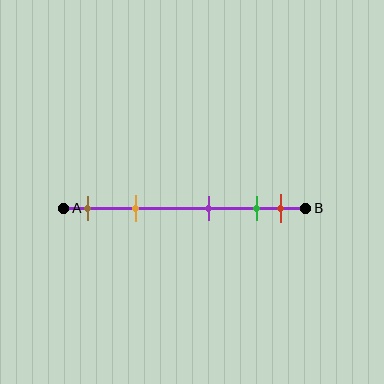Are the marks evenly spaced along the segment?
No, the marks are not evenly spaced.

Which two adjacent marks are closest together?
The green and red marks are the closest adjacent pair.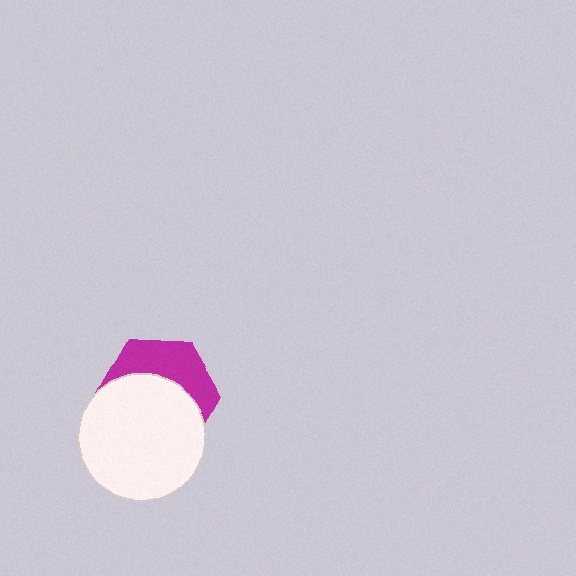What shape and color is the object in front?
The object in front is a white circle.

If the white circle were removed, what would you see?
You would see the complete magenta hexagon.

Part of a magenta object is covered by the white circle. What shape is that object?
It is a hexagon.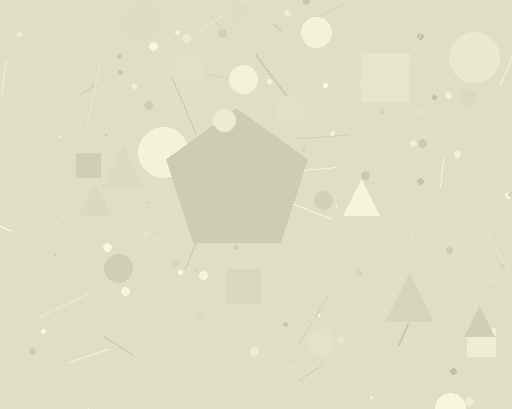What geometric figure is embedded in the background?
A pentagon is embedded in the background.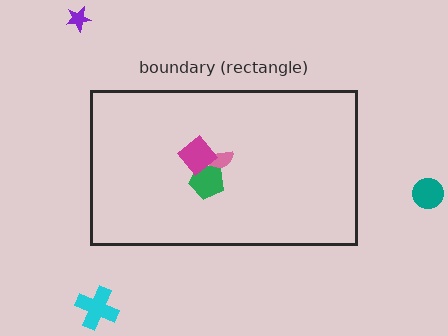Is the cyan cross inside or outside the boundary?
Outside.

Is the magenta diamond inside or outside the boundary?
Inside.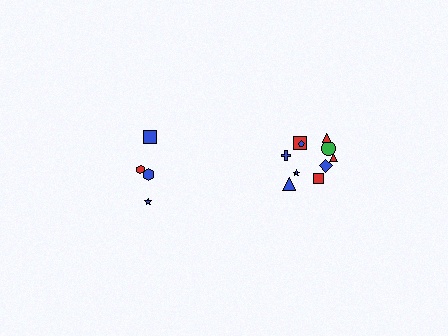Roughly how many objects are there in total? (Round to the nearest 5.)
Roughly 15 objects in total.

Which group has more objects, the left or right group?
The right group.